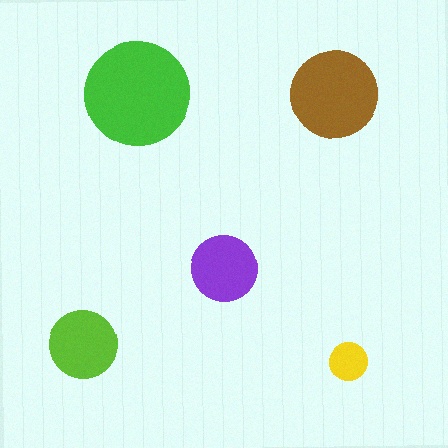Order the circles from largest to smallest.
the green one, the brown one, the lime one, the purple one, the yellow one.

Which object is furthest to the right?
The yellow circle is rightmost.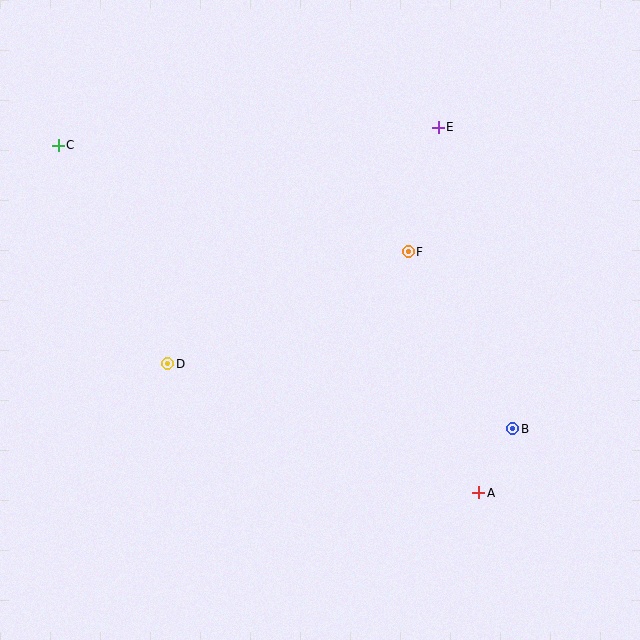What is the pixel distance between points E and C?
The distance between E and C is 380 pixels.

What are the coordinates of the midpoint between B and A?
The midpoint between B and A is at (496, 461).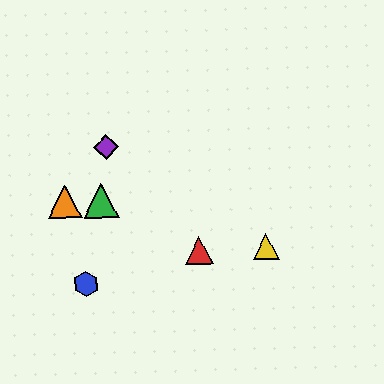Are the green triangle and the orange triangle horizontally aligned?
Yes, both are at y≈200.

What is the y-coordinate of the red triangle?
The red triangle is at y≈250.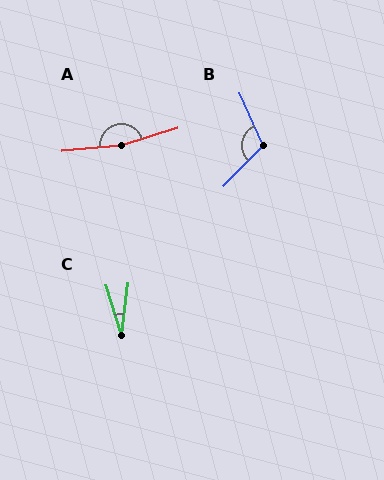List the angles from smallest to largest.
C (24°), B (111°), A (168°).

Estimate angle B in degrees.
Approximately 111 degrees.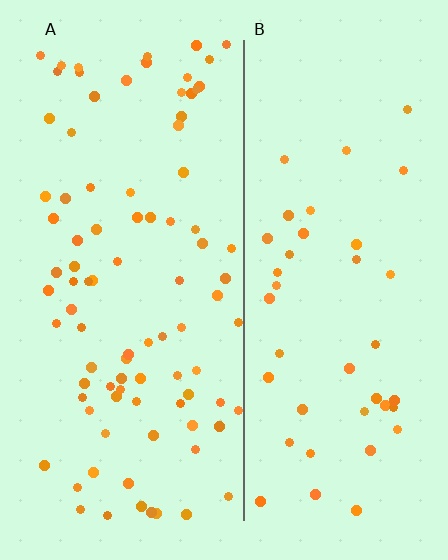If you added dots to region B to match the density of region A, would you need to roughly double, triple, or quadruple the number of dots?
Approximately double.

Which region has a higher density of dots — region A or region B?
A (the left).